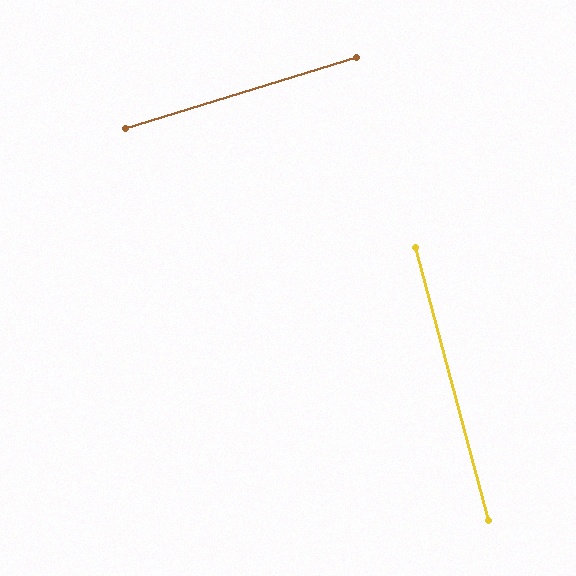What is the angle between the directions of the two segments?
Approximately 88 degrees.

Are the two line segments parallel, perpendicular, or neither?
Perpendicular — they meet at approximately 88°.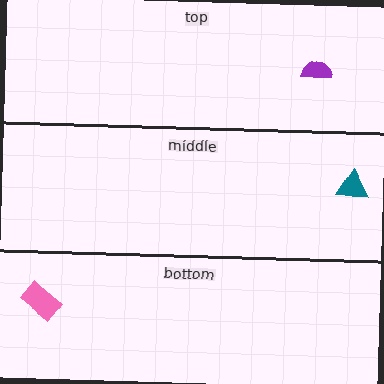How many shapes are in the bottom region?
1.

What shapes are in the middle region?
The teal triangle.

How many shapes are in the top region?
1.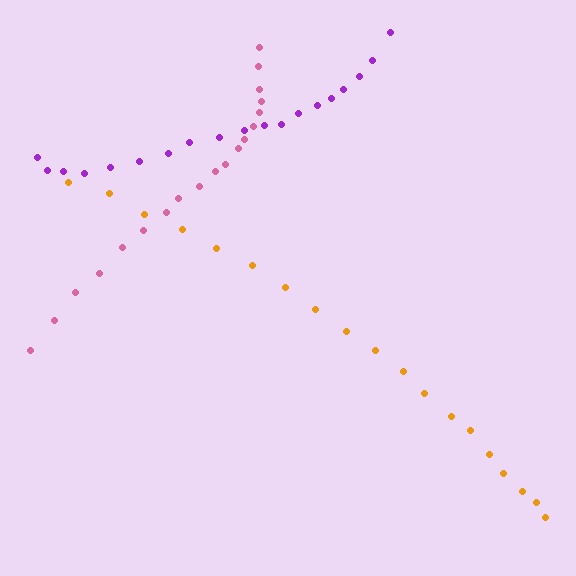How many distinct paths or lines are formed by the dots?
There are 3 distinct paths.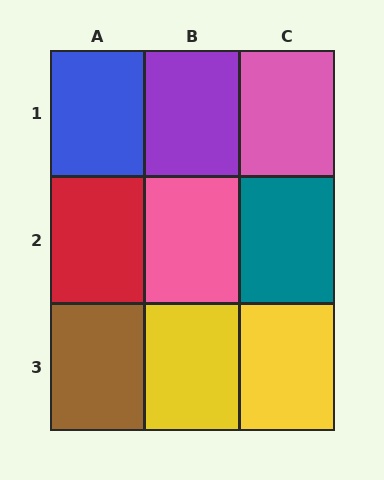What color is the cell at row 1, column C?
Pink.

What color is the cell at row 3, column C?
Yellow.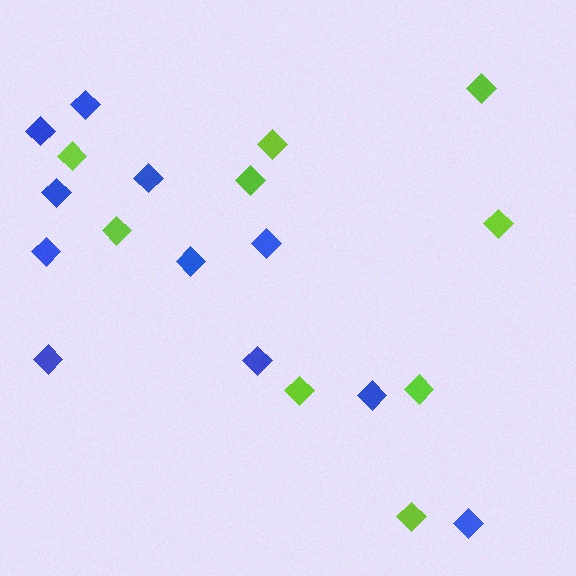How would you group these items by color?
There are 2 groups: one group of lime diamonds (9) and one group of blue diamonds (11).